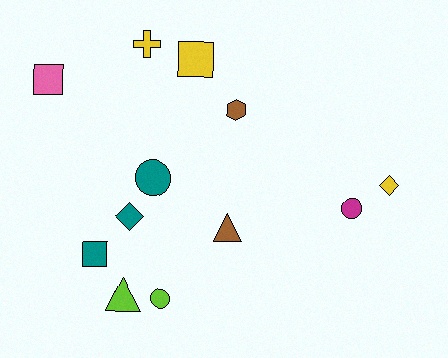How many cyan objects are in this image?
There are no cyan objects.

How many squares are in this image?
There are 3 squares.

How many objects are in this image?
There are 12 objects.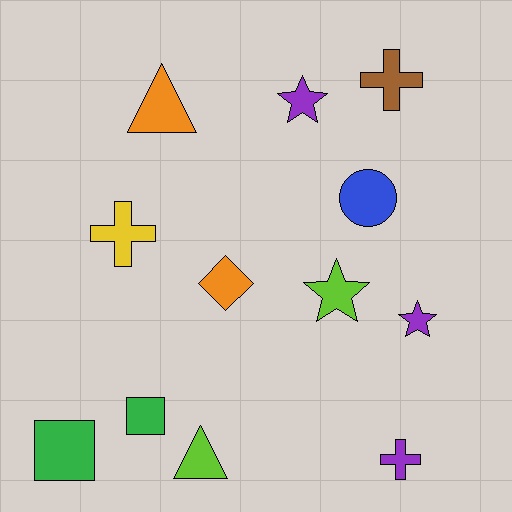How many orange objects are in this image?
There are 2 orange objects.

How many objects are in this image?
There are 12 objects.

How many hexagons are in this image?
There are no hexagons.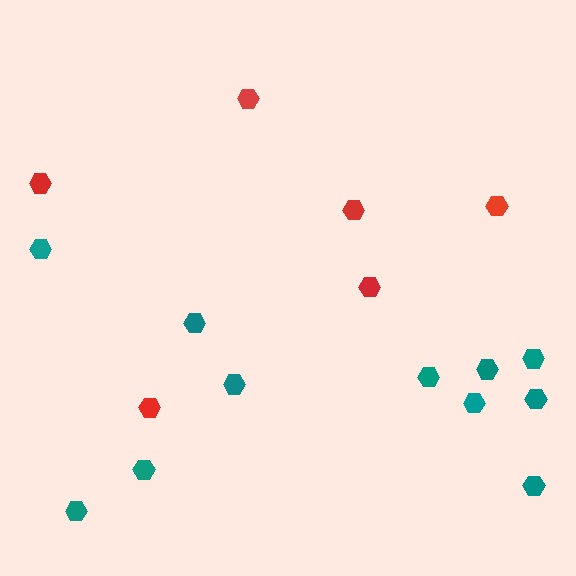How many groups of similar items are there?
There are 2 groups: one group of red hexagons (6) and one group of teal hexagons (11).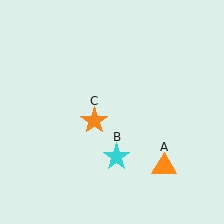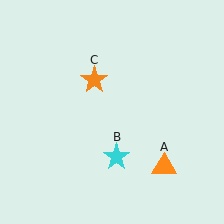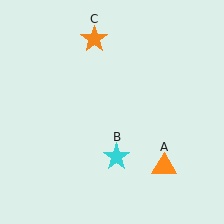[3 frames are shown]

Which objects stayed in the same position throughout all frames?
Orange triangle (object A) and cyan star (object B) remained stationary.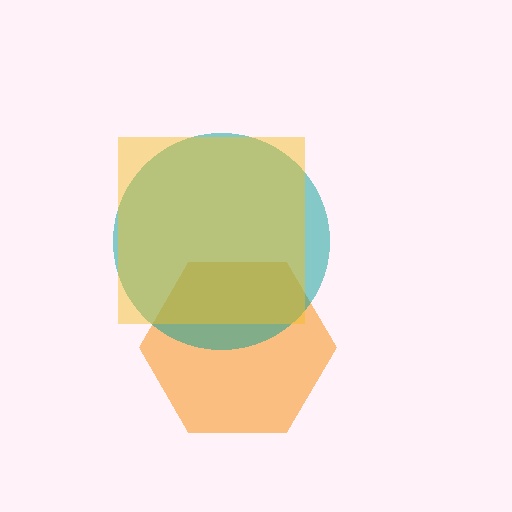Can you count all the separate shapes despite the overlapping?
Yes, there are 3 separate shapes.